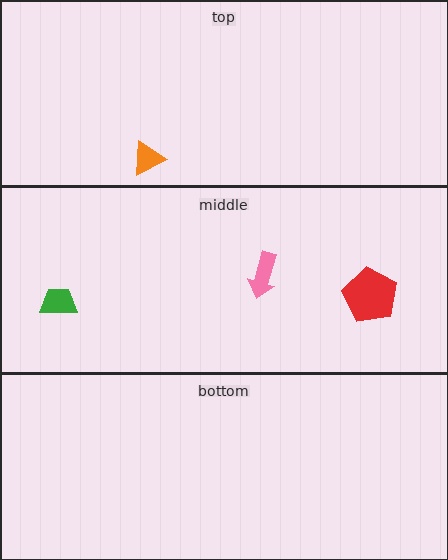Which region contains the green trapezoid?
The middle region.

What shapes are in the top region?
The orange triangle.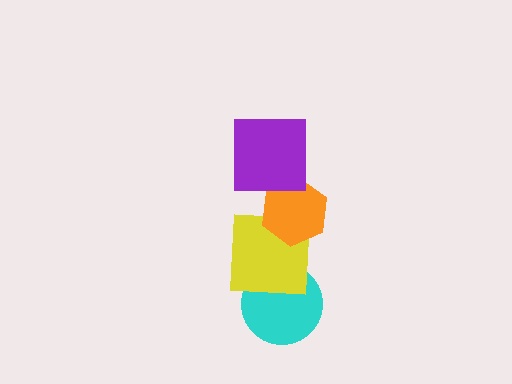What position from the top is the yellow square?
The yellow square is 3rd from the top.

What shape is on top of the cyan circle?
The yellow square is on top of the cyan circle.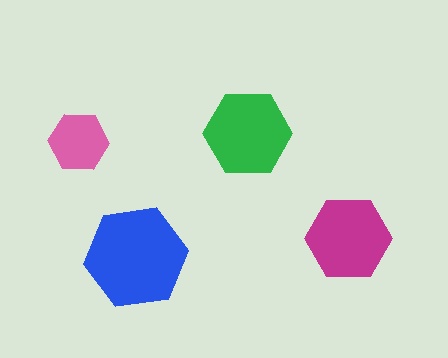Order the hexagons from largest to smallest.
the blue one, the green one, the magenta one, the pink one.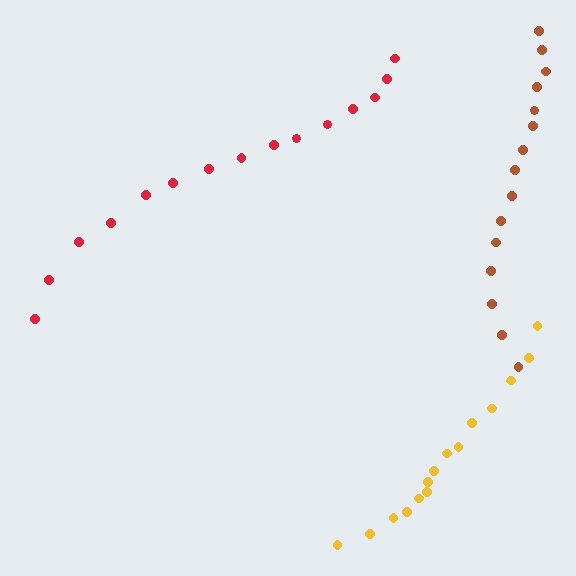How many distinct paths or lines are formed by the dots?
There are 3 distinct paths.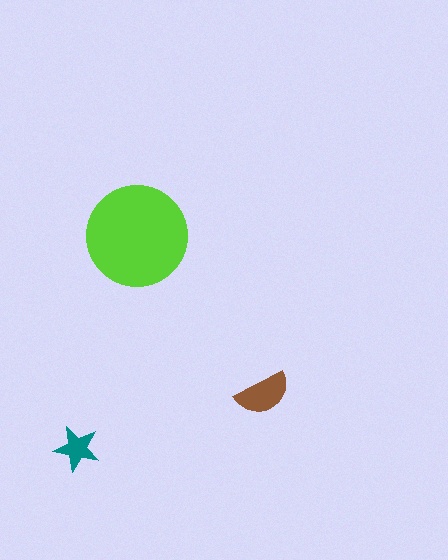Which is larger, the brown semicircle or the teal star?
The brown semicircle.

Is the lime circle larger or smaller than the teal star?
Larger.